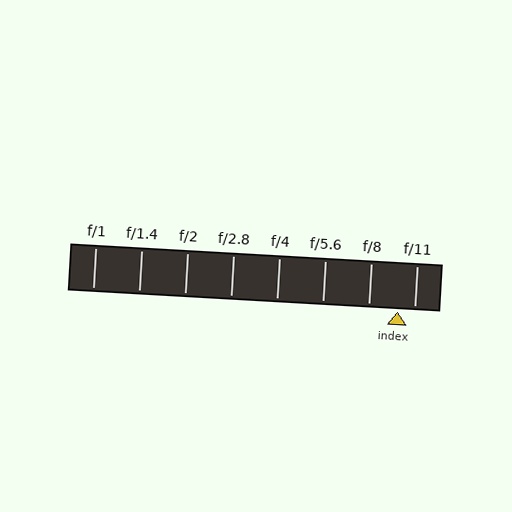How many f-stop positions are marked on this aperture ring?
There are 8 f-stop positions marked.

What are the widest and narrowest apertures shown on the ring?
The widest aperture shown is f/1 and the narrowest is f/11.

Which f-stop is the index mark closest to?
The index mark is closest to f/11.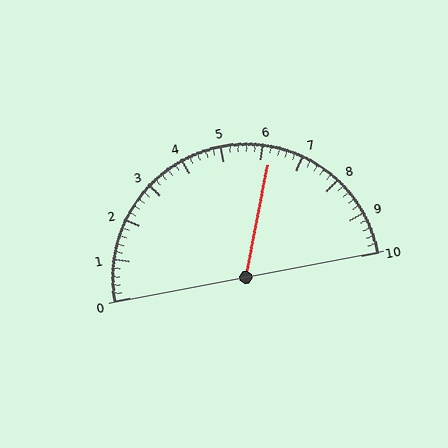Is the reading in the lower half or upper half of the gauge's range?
The reading is in the upper half of the range (0 to 10).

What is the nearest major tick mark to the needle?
The nearest major tick mark is 6.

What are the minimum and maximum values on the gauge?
The gauge ranges from 0 to 10.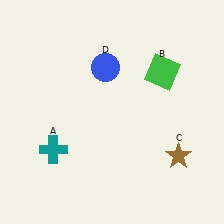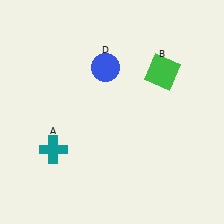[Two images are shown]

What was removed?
The brown star (C) was removed in Image 2.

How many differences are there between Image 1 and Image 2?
There is 1 difference between the two images.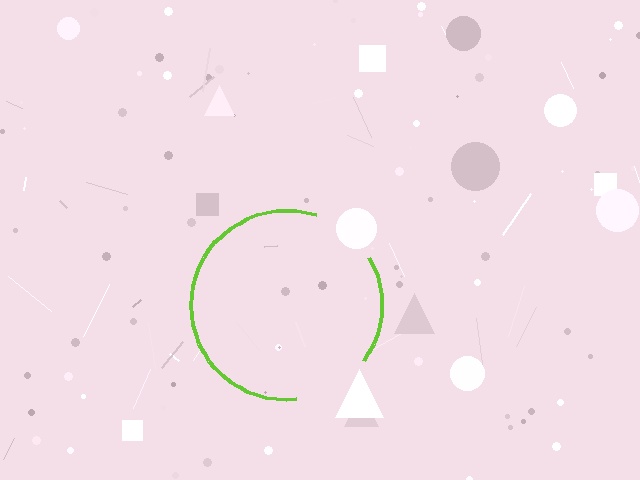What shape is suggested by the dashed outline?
The dashed outline suggests a circle.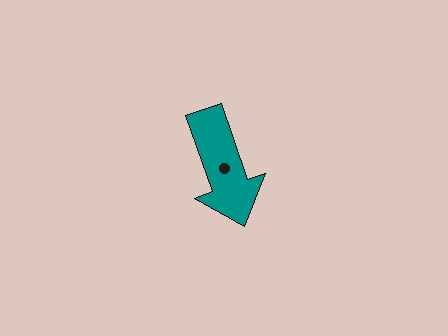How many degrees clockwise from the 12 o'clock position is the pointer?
Approximately 161 degrees.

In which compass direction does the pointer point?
South.